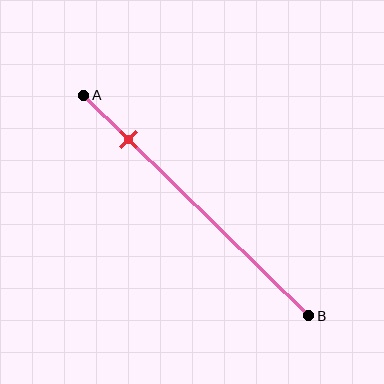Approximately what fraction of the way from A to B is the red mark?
The red mark is approximately 20% of the way from A to B.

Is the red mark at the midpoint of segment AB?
No, the mark is at about 20% from A, not at the 50% midpoint.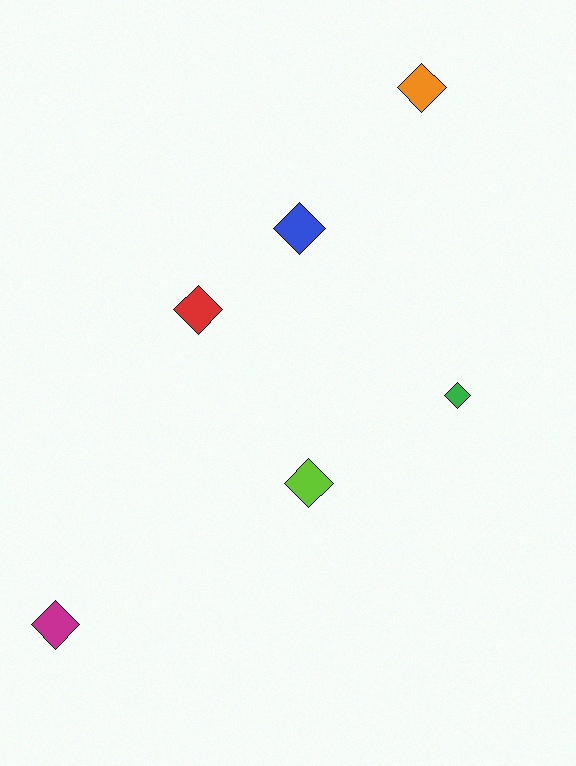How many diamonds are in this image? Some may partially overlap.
There are 6 diamonds.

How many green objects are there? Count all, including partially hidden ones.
There is 1 green object.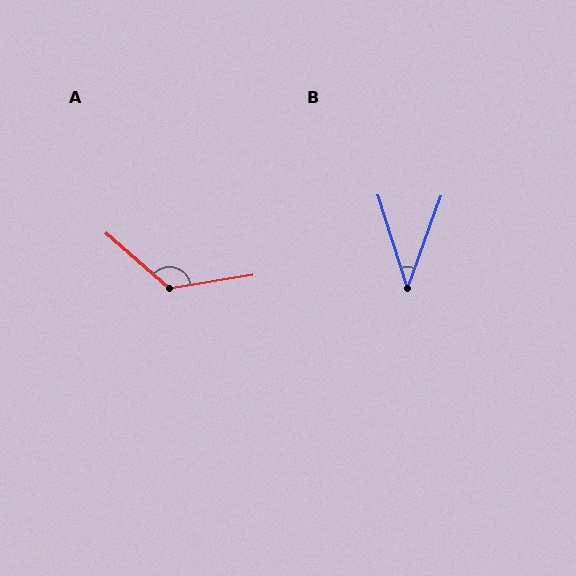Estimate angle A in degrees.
Approximately 130 degrees.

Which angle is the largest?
A, at approximately 130 degrees.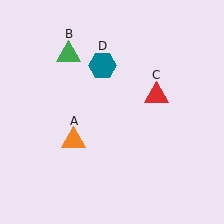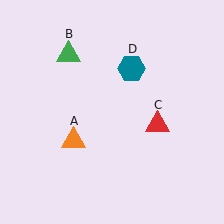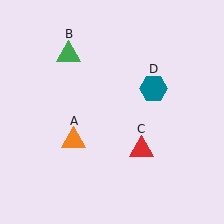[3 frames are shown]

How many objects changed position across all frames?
2 objects changed position: red triangle (object C), teal hexagon (object D).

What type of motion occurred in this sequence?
The red triangle (object C), teal hexagon (object D) rotated clockwise around the center of the scene.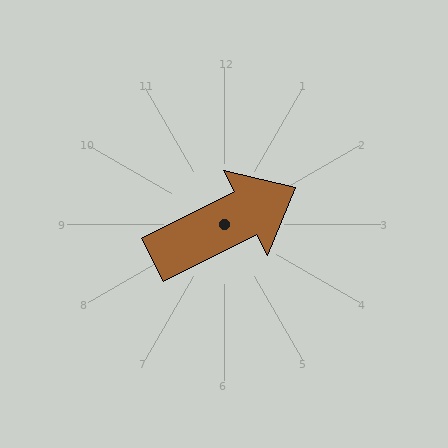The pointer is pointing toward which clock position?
Roughly 2 o'clock.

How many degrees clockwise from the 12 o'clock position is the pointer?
Approximately 63 degrees.